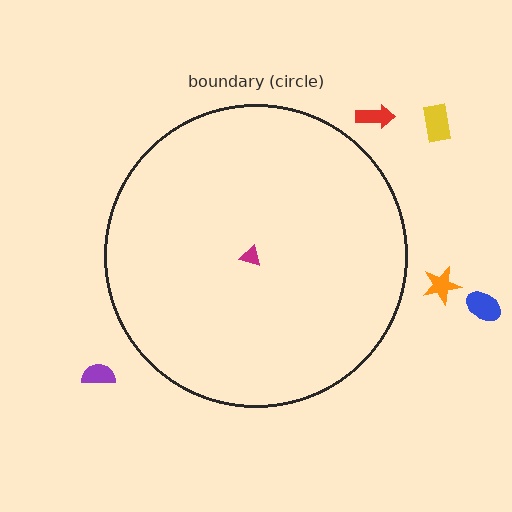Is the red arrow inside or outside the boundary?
Outside.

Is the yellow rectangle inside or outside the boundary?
Outside.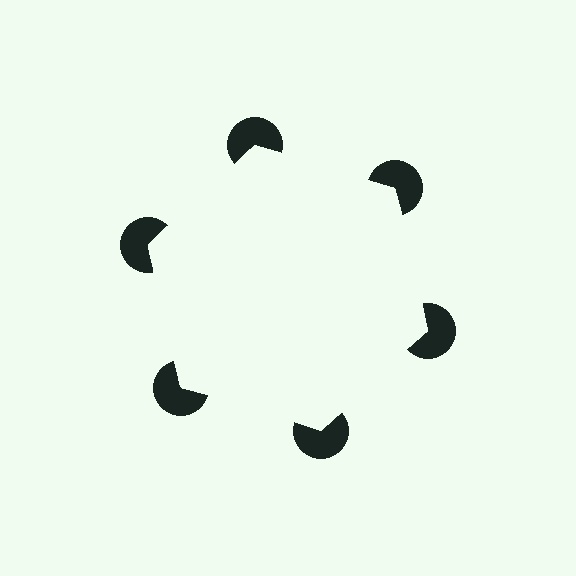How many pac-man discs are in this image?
There are 6 — one at each vertex of the illusory hexagon.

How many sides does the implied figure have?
6 sides.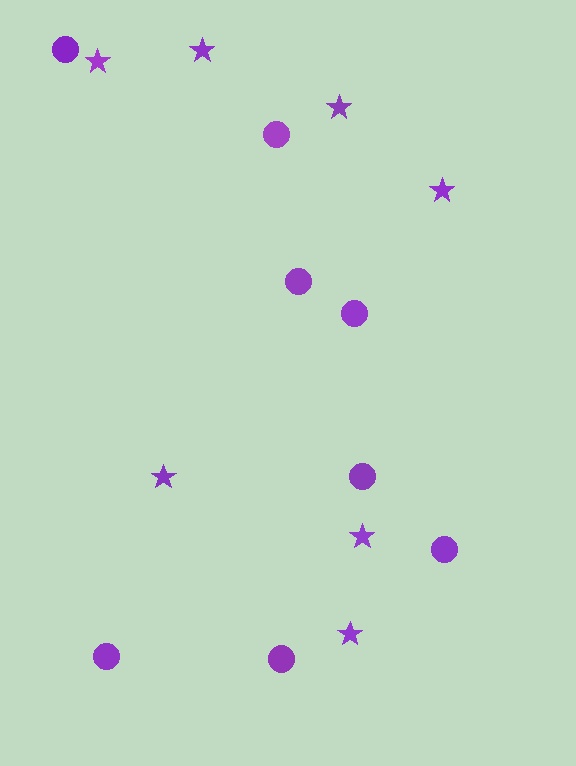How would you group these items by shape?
There are 2 groups: one group of stars (7) and one group of circles (8).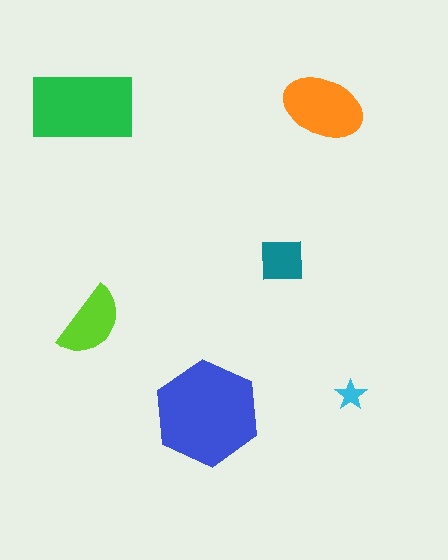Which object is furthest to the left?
The green rectangle is leftmost.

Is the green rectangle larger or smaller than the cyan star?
Larger.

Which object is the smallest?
The cyan star.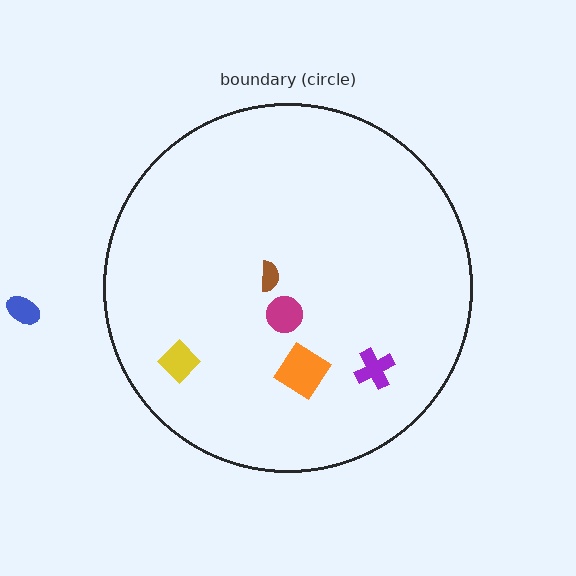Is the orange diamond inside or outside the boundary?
Inside.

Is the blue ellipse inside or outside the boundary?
Outside.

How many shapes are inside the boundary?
5 inside, 1 outside.